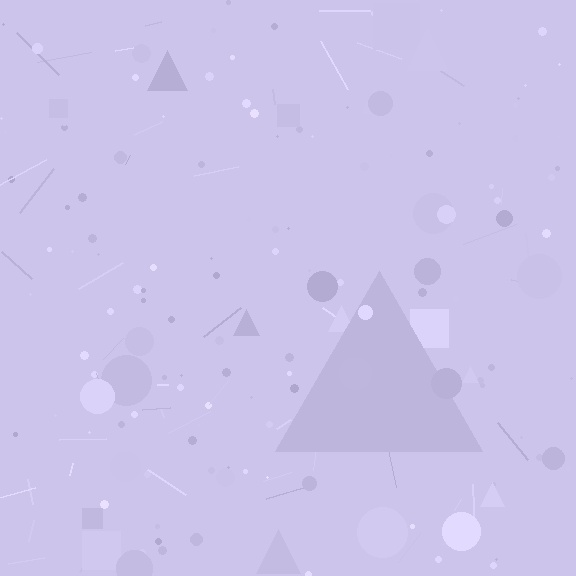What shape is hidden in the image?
A triangle is hidden in the image.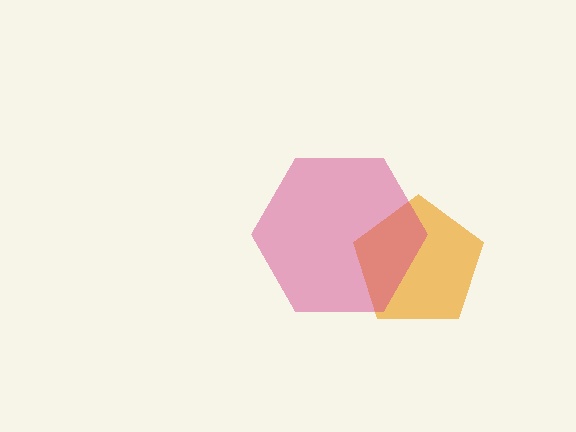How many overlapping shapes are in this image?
There are 2 overlapping shapes in the image.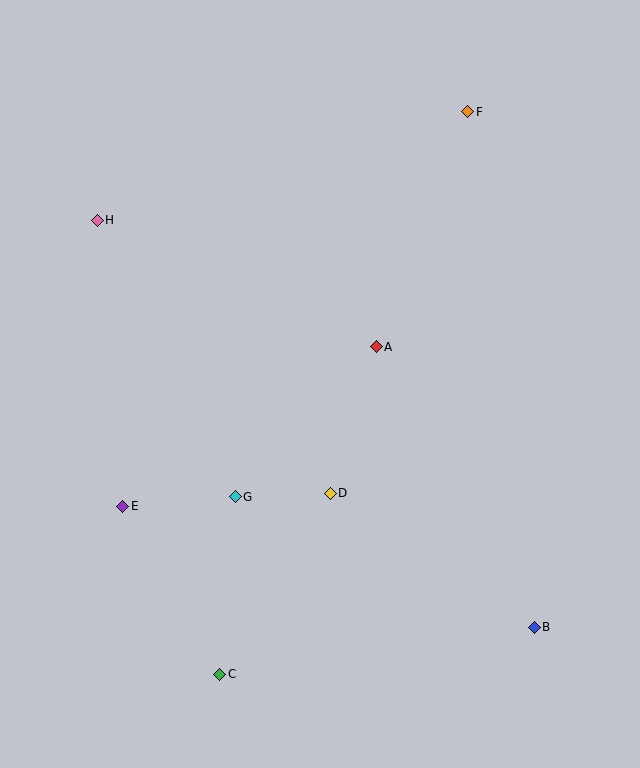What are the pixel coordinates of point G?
Point G is at (235, 497).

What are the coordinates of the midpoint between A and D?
The midpoint between A and D is at (353, 420).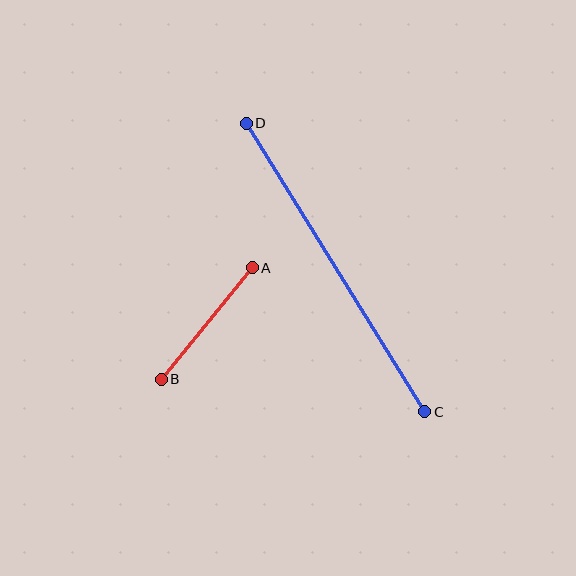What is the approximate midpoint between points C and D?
The midpoint is at approximately (336, 267) pixels.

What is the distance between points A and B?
The distance is approximately 144 pixels.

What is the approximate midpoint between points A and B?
The midpoint is at approximately (207, 323) pixels.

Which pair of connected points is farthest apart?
Points C and D are farthest apart.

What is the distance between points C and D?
The distance is approximately 339 pixels.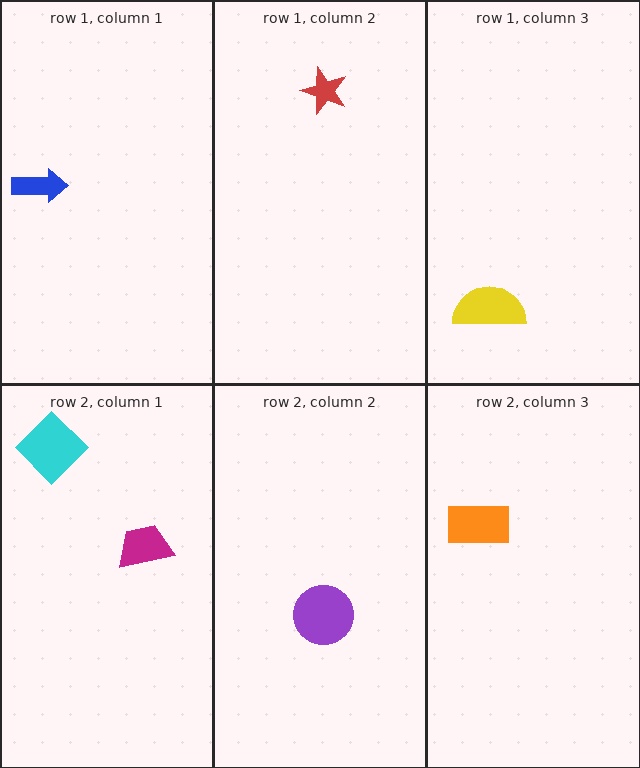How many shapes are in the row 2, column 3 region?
1.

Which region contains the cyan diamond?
The row 2, column 1 region.